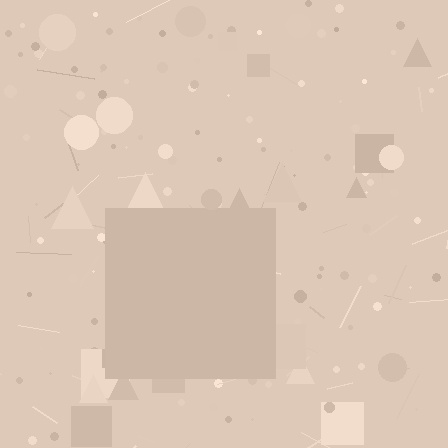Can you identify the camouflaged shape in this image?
The camouflaged shape is a square.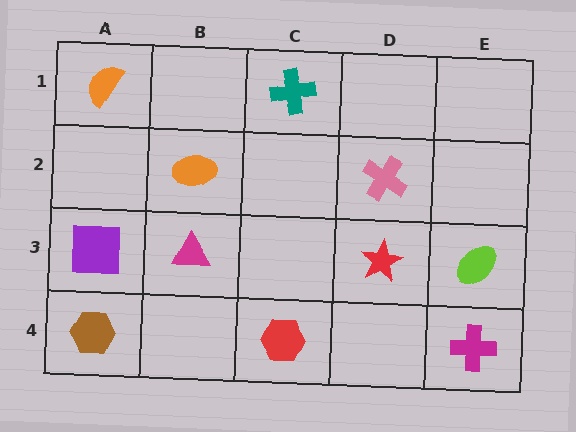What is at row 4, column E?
A magenta cross.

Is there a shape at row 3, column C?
No, that cell is empty.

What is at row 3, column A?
A purple square.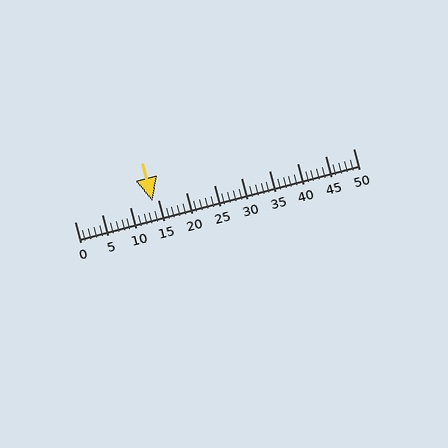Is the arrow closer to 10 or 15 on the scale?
The arrow is closer to 15.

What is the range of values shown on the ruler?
The ruler shows values from 0 to 50.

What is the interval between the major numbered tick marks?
The major tick marks are spaced 5 units apart.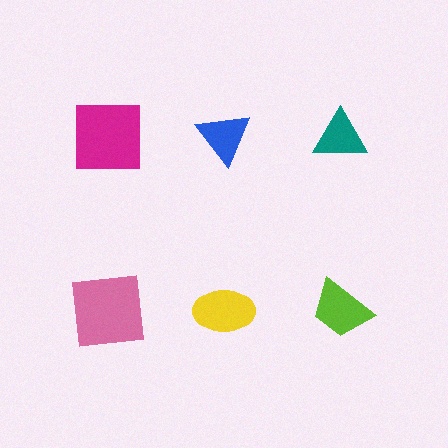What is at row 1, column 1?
A magenta square.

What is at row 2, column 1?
A pink square.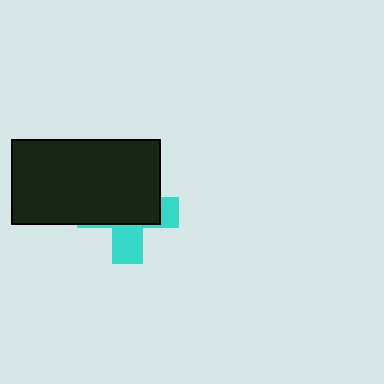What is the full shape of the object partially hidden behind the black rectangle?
The partially hidden object is a cyan cross.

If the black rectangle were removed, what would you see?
You would see the complete cyan cross.